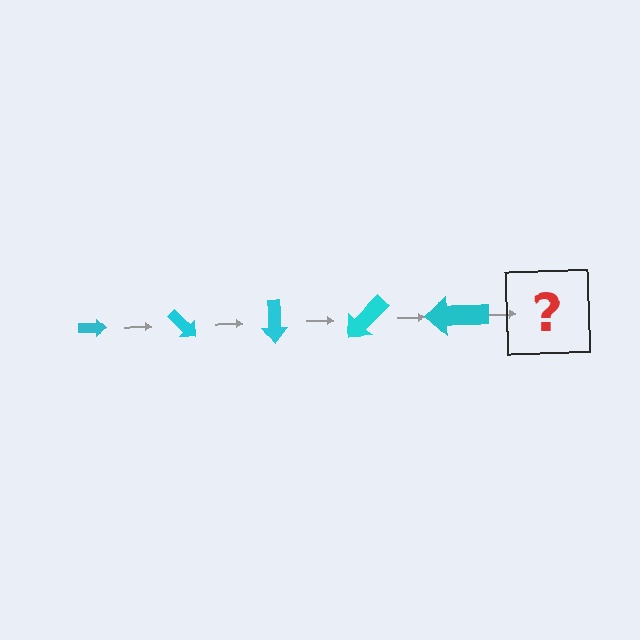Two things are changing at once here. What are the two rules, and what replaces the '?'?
The two rules are that the arrow grows larger each step and it rotates 45 degrees each step. The '?' should be an arrow, larger than the previous one and rotated 225 degrees from the start.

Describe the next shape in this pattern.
It should be an arrow, larger than the previous one and rotated 225 degrees from the start.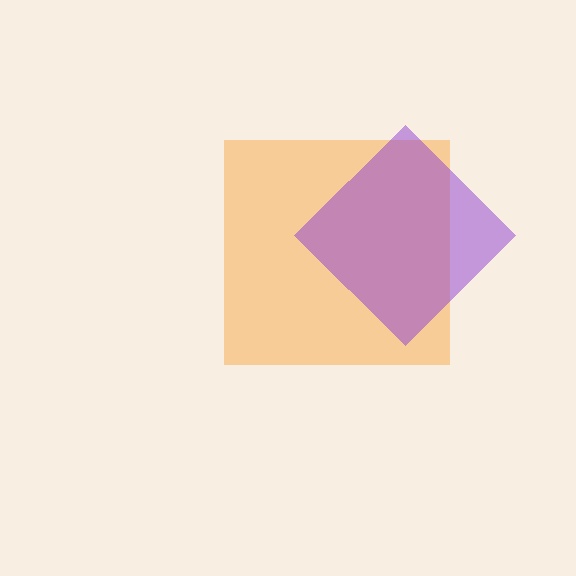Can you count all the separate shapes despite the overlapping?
Yes, there are 2 separate shapes.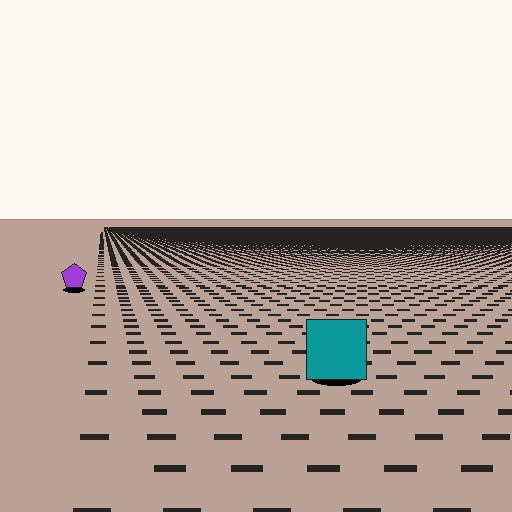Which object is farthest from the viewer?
The purple pentagon is farthest from the viewer. It appears smaller and the ground texture around it is denser.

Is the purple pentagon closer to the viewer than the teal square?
No. The teal square is closer — you can tell from the texture gradient: the ground texture is coarser near it.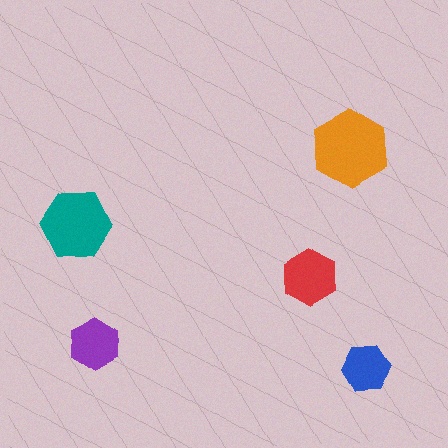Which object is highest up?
The orange hexagon is topmost.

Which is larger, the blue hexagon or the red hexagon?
The red one.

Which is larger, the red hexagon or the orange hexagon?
The orange one.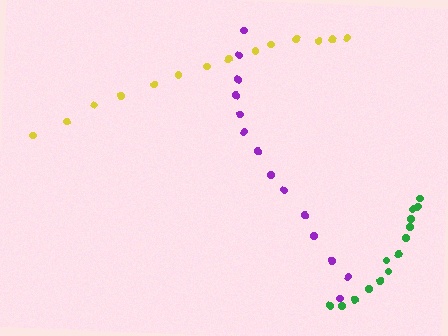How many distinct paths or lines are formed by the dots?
There are 3 distinct paths.